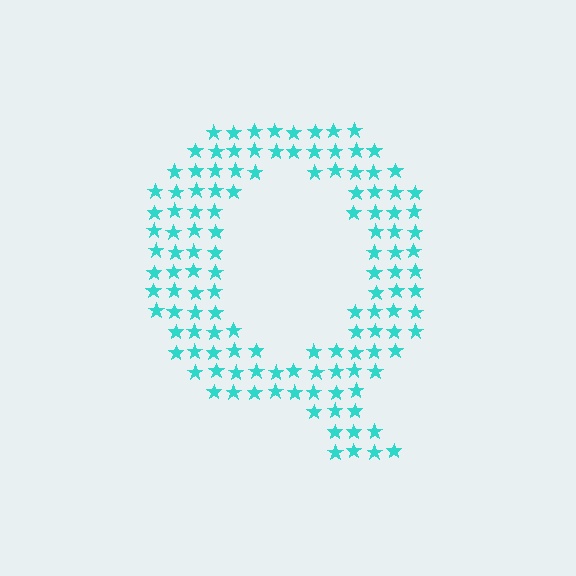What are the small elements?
The small elements are stars.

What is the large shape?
The large shape is the letter Q.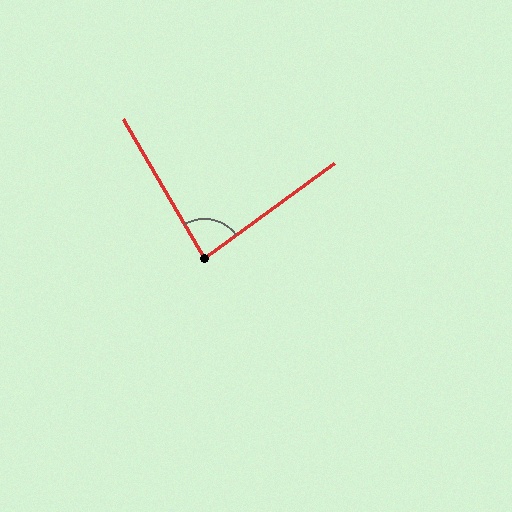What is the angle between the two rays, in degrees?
Approximately 84 degrees.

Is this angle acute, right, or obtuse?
It is acute.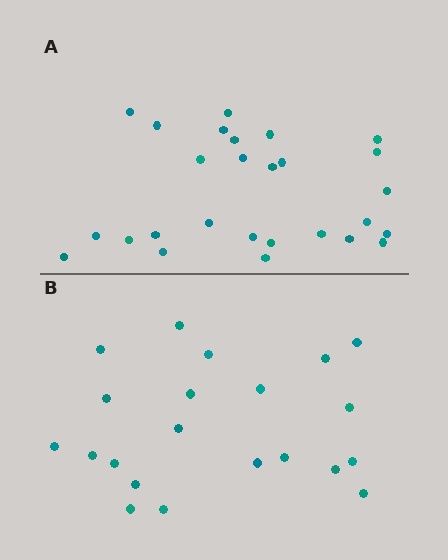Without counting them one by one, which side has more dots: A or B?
Region A (the top region) has more dots.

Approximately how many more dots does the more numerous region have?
Region A has about 6 more dots than region B.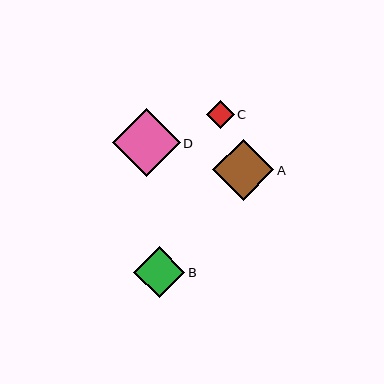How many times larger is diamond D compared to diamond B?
Diamond D is approximately 1.3 times the size of diamond B.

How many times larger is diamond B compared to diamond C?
Diamond B is approximately 1.8 times the size of diamond C.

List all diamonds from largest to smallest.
From largest to smallest: D, A, B, C.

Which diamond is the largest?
Diamond D is the largest with a size of approximately 67 pixels.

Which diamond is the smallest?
Diamond C is the smallest with a size of approximately 28 pixels.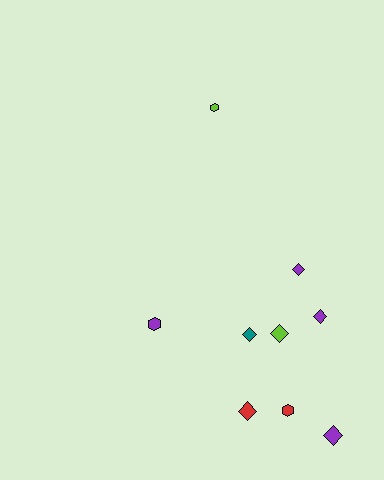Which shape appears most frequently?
Diamond, with 6 objects.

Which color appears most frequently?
Purple, with 4 objects.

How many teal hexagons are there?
There are no teal hexagons.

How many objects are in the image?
There are 9 objects.